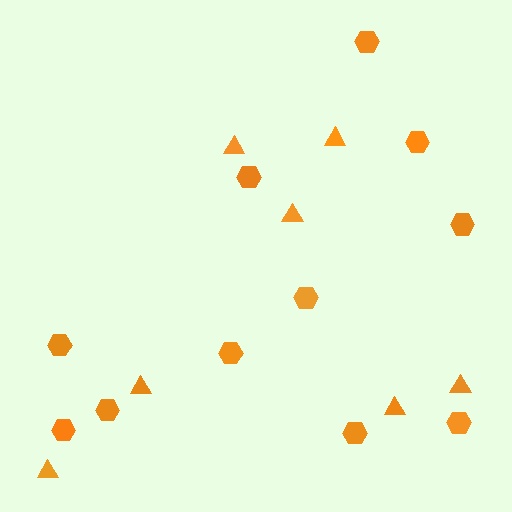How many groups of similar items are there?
There are 2 groups: one group of hexagons (11) and one group of triangles (7).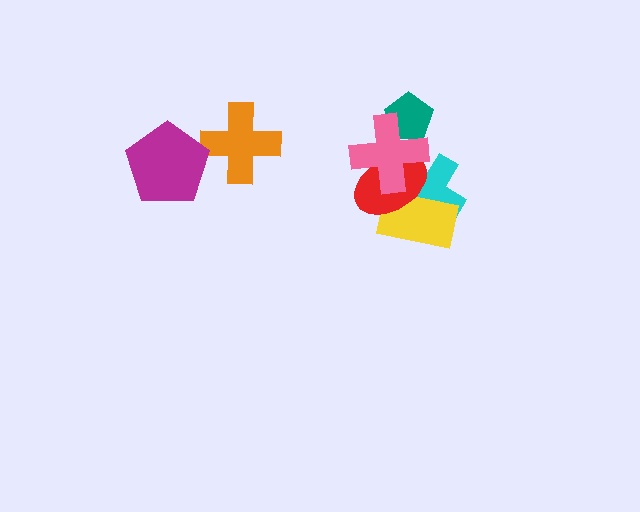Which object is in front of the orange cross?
The magenta pentagon is in front of the orange cross.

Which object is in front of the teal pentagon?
The pink cross is in front of the teal pentagon.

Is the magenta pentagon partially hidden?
No, no other shape covers it.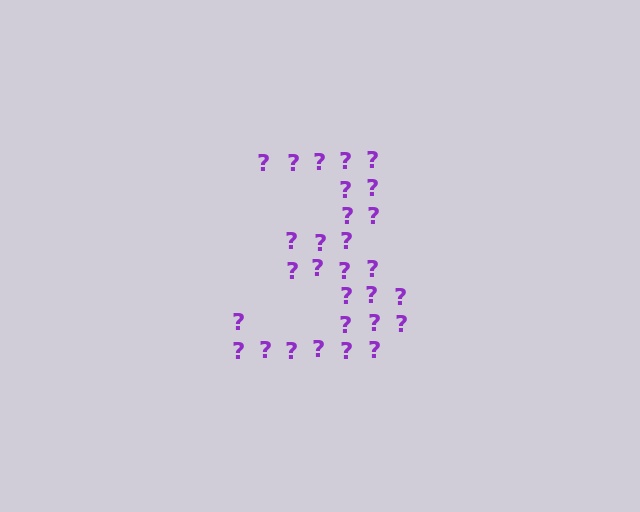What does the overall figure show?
The overall figure shows the digit 3.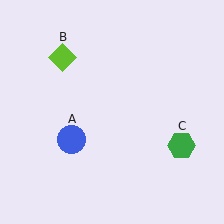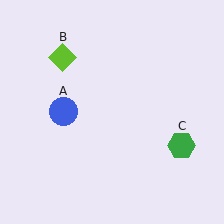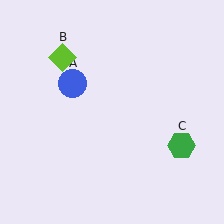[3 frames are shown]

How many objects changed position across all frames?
1 object changed position: blue circle (object A).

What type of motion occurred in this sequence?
The blue circle (object A) rotated clockwise around the center of the scene.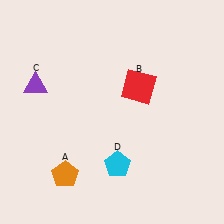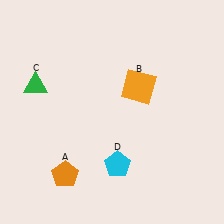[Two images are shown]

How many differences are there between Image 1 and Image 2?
There are 2 differences between the two images.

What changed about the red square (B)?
In Image 1, B is red. In Image 2, it changed to orange.